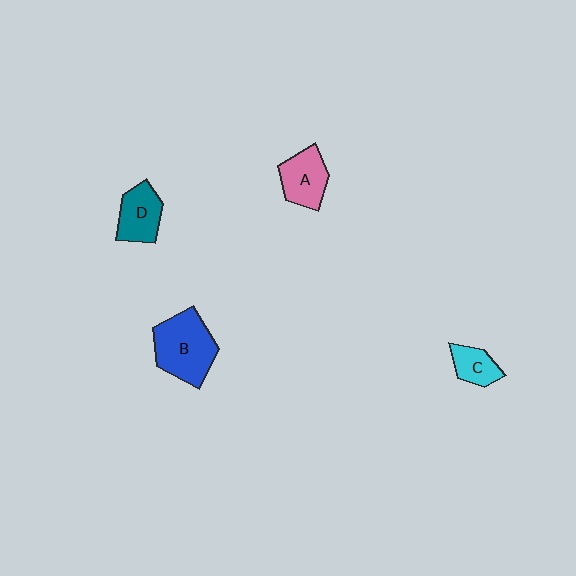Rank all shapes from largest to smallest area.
From largest to smallest: B (blue), A (pink), D (teal), C (cyan).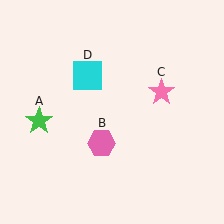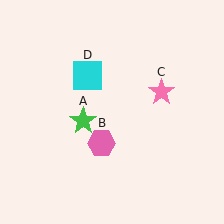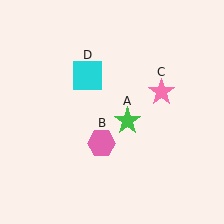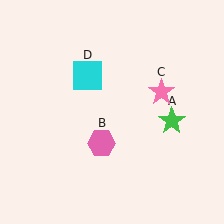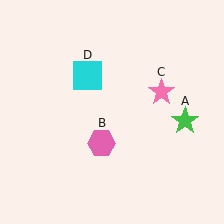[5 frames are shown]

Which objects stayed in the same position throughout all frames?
Pink hexagon (object B) and pink star (object C) and cyan square (object D) remained stationary.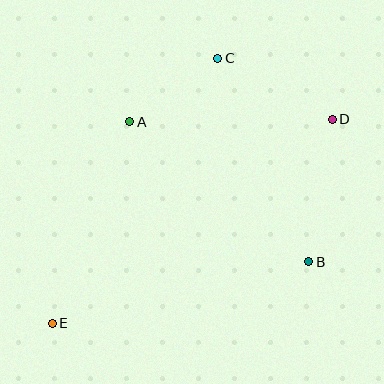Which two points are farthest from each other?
Points D and E are farthest from each other.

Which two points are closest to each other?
Points A and C are closest to each other.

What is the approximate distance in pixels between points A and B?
The distance between A and B is approximately 227 pixels.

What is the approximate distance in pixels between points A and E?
The distance between A and E is approximately 216 pixels.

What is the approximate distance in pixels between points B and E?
The distance between B and E is approximately 264 pixels.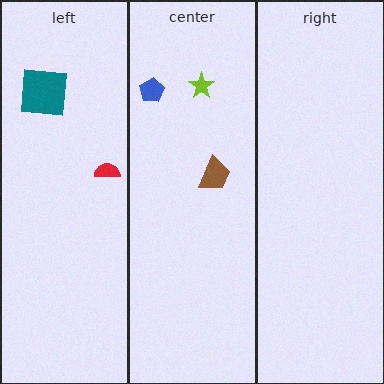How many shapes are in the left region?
2.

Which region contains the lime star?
The center region.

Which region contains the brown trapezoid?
The center region.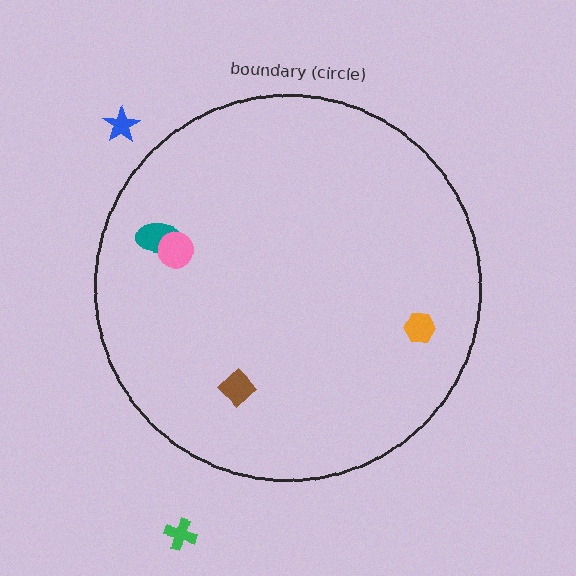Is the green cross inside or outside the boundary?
Outside.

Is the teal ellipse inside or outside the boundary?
Inside.